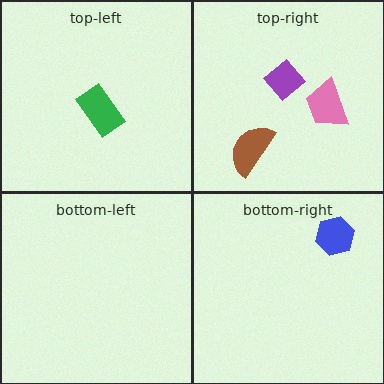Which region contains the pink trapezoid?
The top-right region.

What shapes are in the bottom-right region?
The blue hexagon.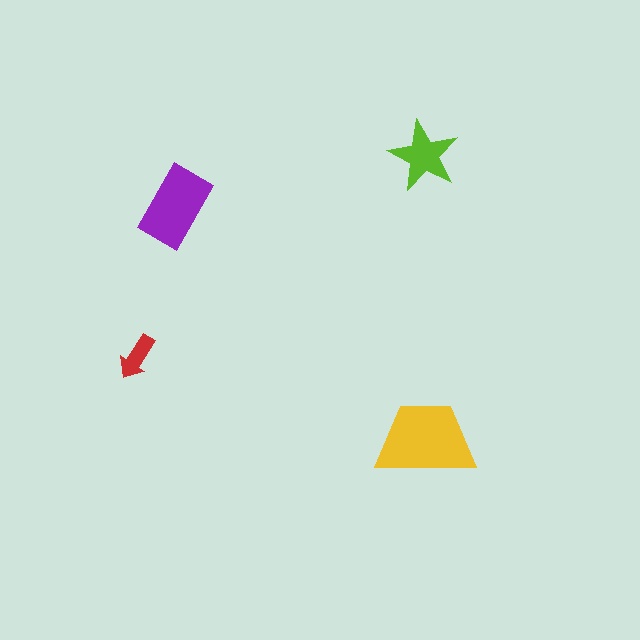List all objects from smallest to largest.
The red arrow, the lime star, the purple rectangle, the yellow trapezoid.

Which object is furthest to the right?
The yellow trapezoid is rightmost.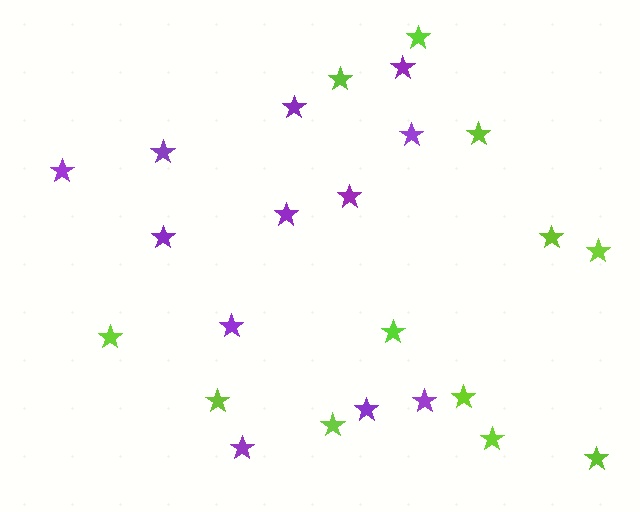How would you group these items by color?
There are 2 groups: one group of purple stars (12) and one group of lime stars (12).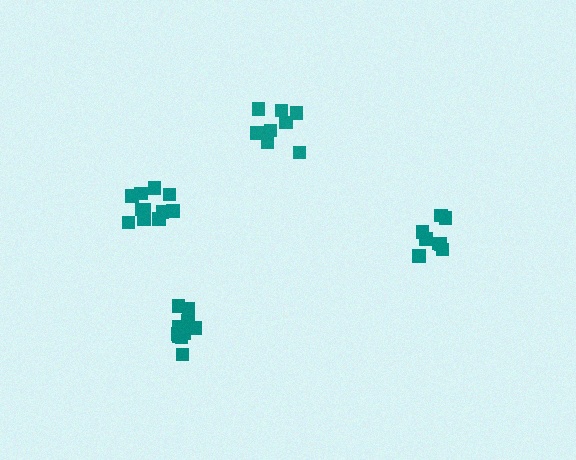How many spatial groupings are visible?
There are 4 spatial groupings.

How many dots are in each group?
Group 1: 10 dots, Group 2: 11 dots, Group 3: 8 dots, Group 4: 8 dots (37 total).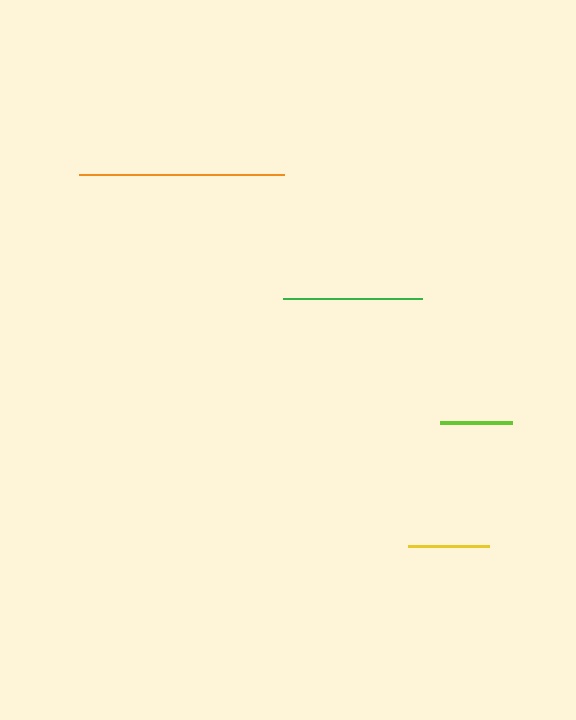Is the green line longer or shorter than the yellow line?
The green line is longer than the yellow line.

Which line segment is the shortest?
The lime line is the shortest at approximately 72 pixels.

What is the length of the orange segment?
The orange segment is approximately 205 pixels long.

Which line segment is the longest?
The orange line is the longest at approximately 205 pixels.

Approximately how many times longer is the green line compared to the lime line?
The green line is approximately 1.9 times the length of the lime line.